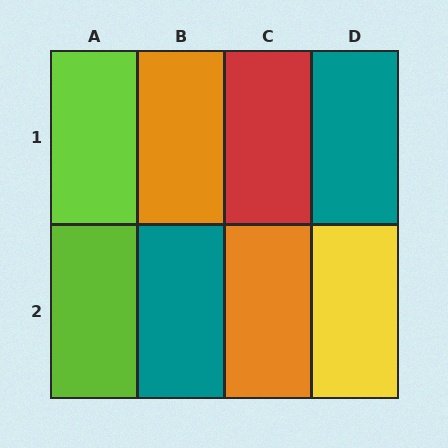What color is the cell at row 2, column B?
Teal.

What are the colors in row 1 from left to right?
Lime, orange, red, teal.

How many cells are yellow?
1 cell is yellow.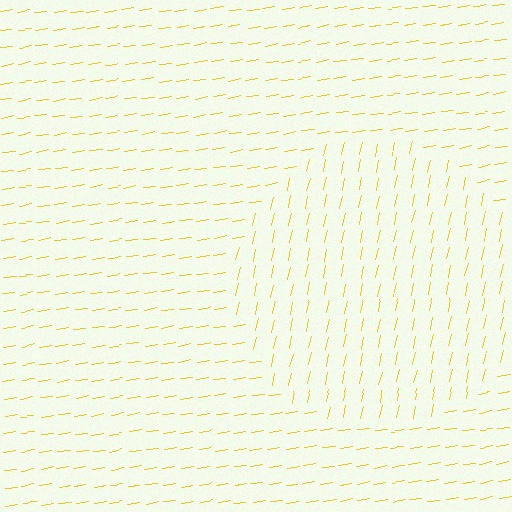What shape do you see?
I see a circle.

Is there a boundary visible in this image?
Yes, there is a texture boundary formed by a change in line orientation.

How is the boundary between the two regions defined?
The boundary is defined purely by a change in line orientation (approximately 69 degrees difference). All lines are the same color and thickness.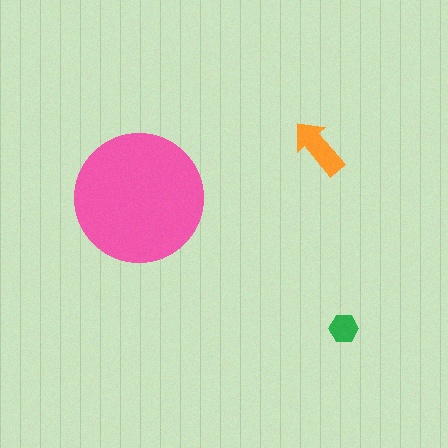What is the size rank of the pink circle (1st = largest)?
1st.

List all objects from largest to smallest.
The pink circle, the orange arrow, the green hexagon.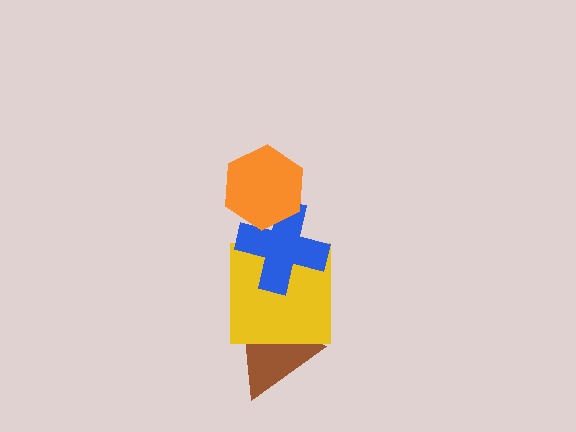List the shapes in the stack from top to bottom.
From top to bottom: the orange hexagon, the blue cross, the yellow square, the brown triangle.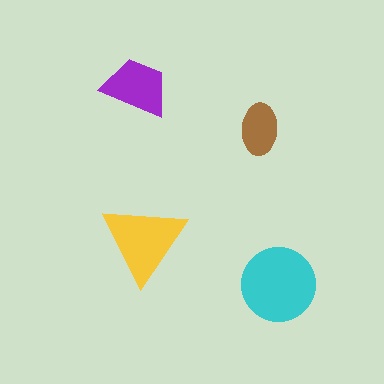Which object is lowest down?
The cyan circle is bottommost.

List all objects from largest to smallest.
The cyan circle, the yellow triangle, the purple trapezoid, the brown ellipse.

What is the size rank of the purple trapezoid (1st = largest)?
3rd.